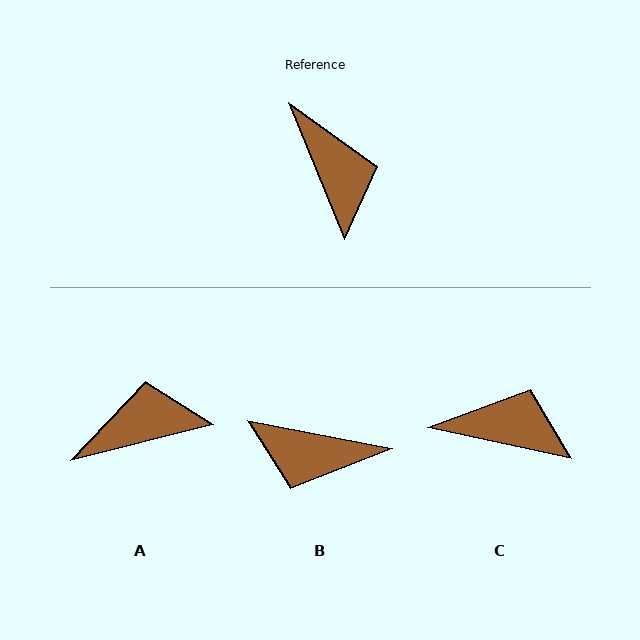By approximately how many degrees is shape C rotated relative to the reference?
Approximately 55 degrees counter-clockwise.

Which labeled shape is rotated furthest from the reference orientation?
B, about 123 degrees away.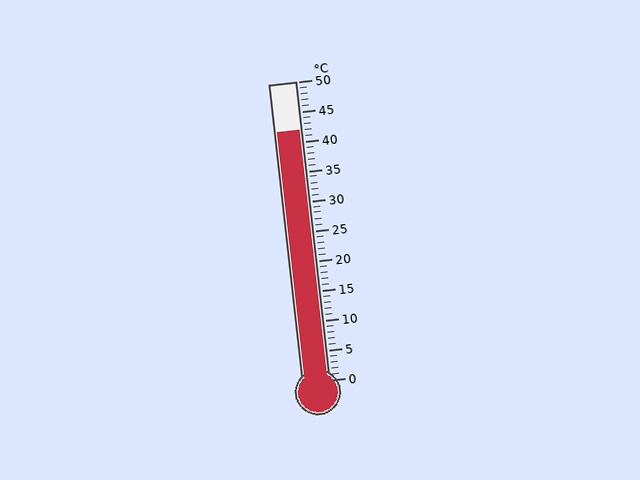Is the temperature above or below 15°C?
The temperature is above 15°C.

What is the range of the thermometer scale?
The thermometer scale ranges from 0°C to 50°C.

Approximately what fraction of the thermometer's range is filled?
The thermometer is filled to approximately 85% of its range.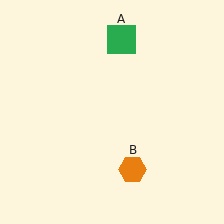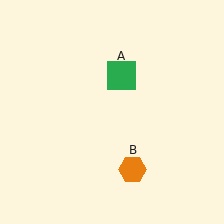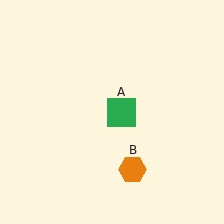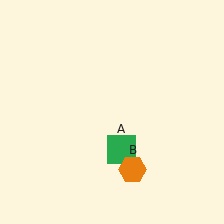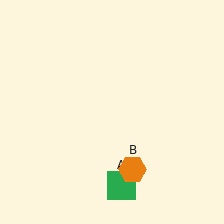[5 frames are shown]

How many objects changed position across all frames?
1 object changed position: green square (object A).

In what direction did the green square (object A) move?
The green square (object A) moved down.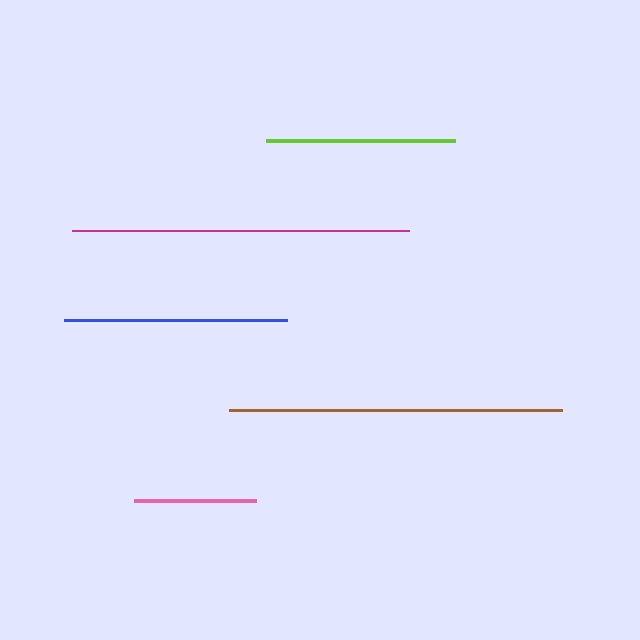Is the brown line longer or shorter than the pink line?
The brown line is longer than the pink line.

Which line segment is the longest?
The magenta line is the longest at approximately 337 pixels.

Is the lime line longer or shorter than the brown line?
The brown line is longer than the lime line.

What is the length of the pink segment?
The pink segment is approximately 122 pixels long.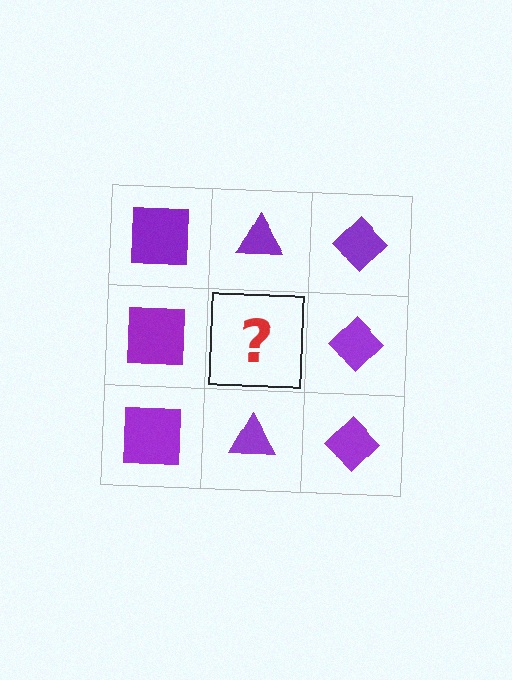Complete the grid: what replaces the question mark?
The question mark should be replaced with a purple triangle.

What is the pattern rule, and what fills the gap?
The rule is that each column has a consistent shape. The gap should be filled with a purple triangle.